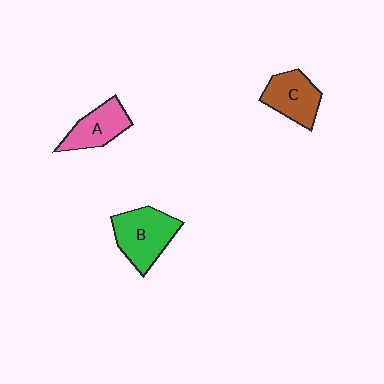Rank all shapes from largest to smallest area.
From largest to smallest: B (green), C (brown), A (pink).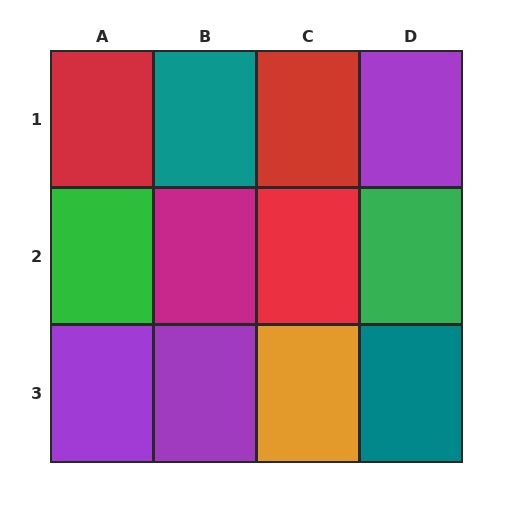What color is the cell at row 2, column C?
Red.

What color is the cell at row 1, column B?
Teal.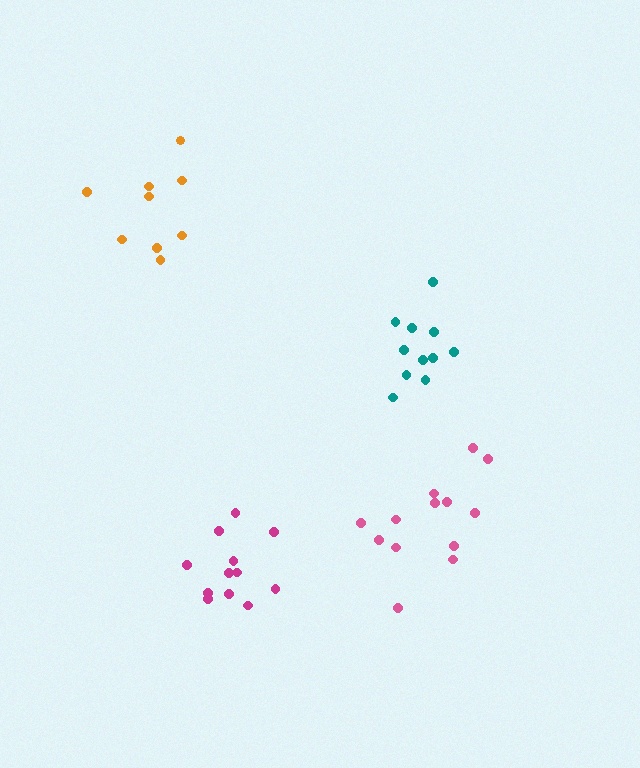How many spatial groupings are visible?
There are 4 spatial groupings.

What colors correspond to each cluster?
The clusters are colored: pink, teal, magenta, orange.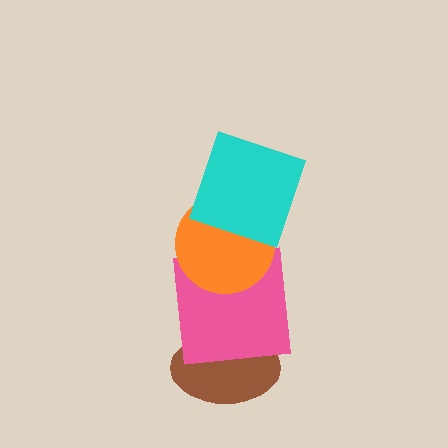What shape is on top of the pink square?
The orange circle is on top of the pink square.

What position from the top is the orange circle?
The orange circle is 2nd from the top.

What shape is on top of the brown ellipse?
The pink square is on top of the brown ellipse.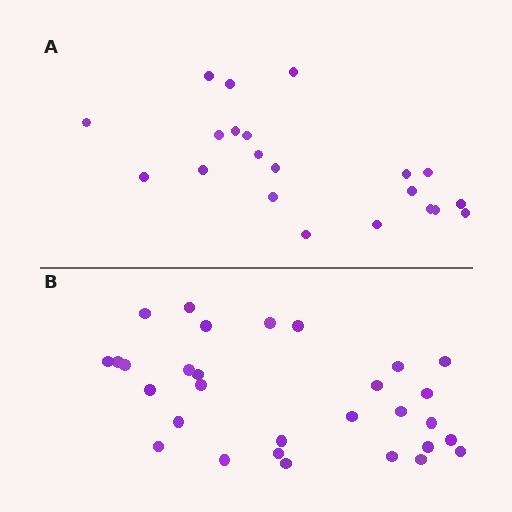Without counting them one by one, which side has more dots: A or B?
Region B (the bottom region) has more dots.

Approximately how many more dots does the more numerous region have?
Region B has roughly 8 or so more dots than region A.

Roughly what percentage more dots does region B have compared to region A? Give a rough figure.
About 45% more.